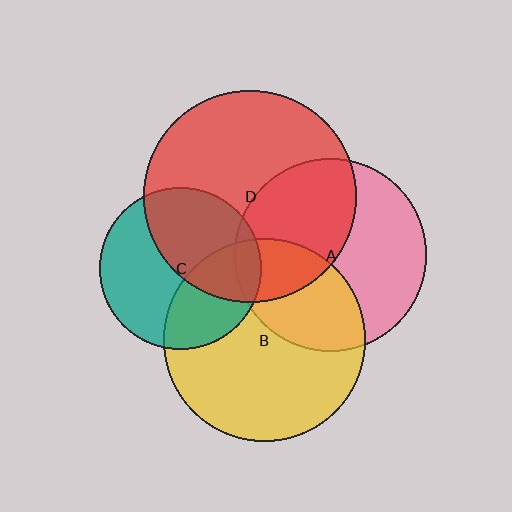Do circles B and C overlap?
Yes.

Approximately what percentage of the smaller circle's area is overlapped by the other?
Approximately 35%.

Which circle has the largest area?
Circle D (red).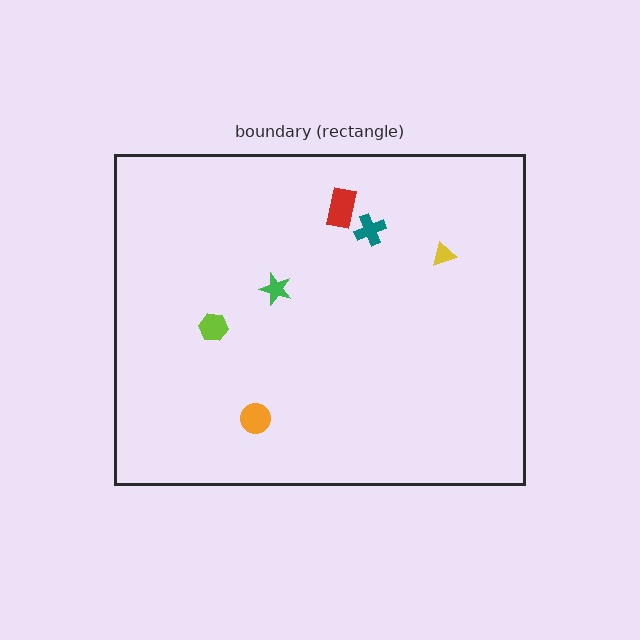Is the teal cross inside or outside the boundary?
Inside.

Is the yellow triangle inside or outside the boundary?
Inside.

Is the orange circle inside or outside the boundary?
Inside.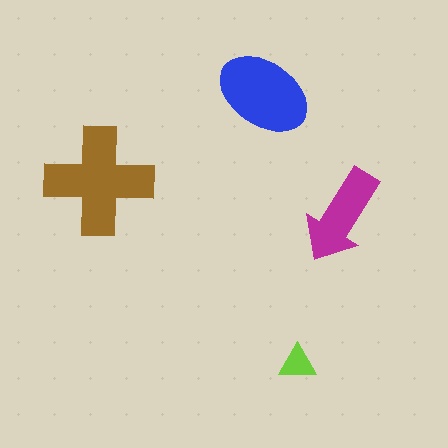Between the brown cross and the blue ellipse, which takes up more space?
The brown cross.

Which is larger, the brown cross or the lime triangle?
The brown cross.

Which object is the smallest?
The lime triangle.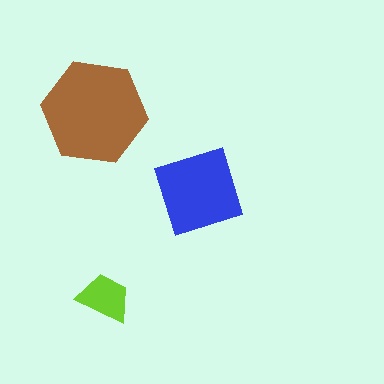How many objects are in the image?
There are 3 objects in the image.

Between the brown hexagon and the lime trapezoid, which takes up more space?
The brown hexagon.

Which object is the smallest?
The lime trapezoid.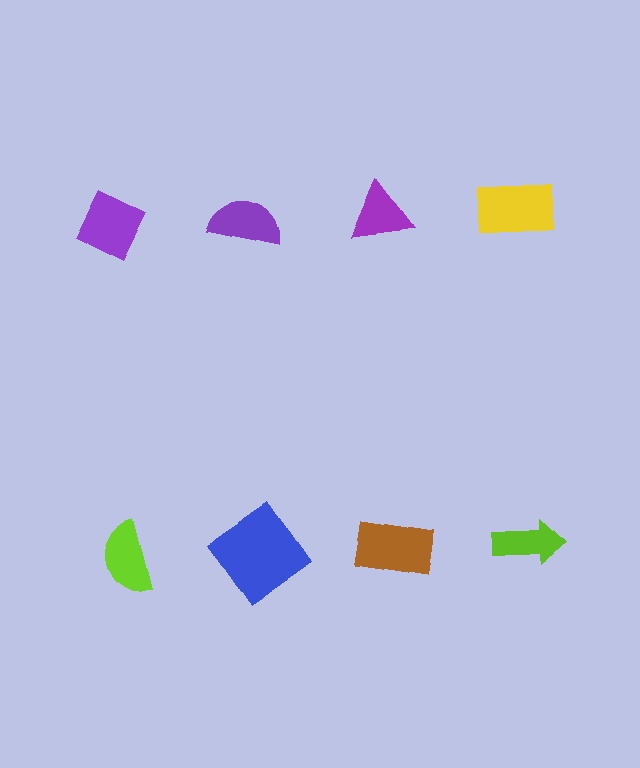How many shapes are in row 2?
4 shapes.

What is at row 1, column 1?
A purple diamond.